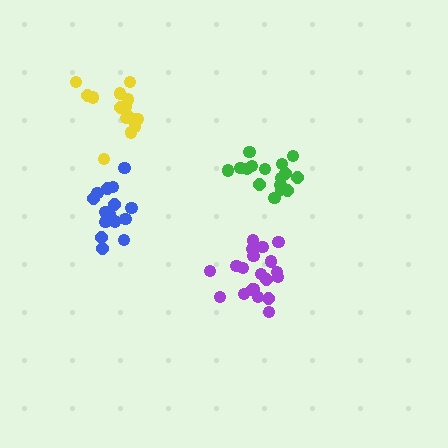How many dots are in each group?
Group 1: 15 dots, Group 2: 20 dots, Group 3: 15 dots, Group 4: 16 dots (66 total).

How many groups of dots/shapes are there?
There are 4 groups.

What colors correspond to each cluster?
The clusters are colored: yellow, purple, blue, green.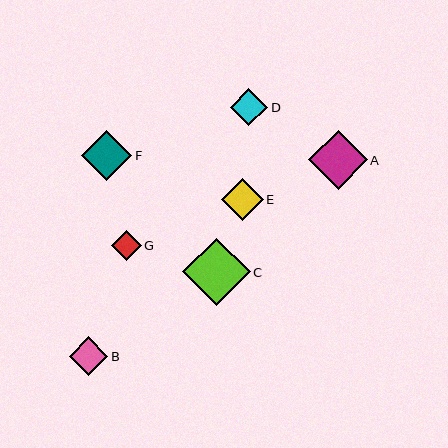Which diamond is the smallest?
Diamond G is the smallest with a size of approximately 30 pixels.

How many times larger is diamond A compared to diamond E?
Diamond A is approximately 1.4 times the size of diamond E.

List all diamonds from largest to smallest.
From largest to smallest: C, A, F, E, B, D, G.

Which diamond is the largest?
Diamond C is the largest with a size of approximately 67 pixels.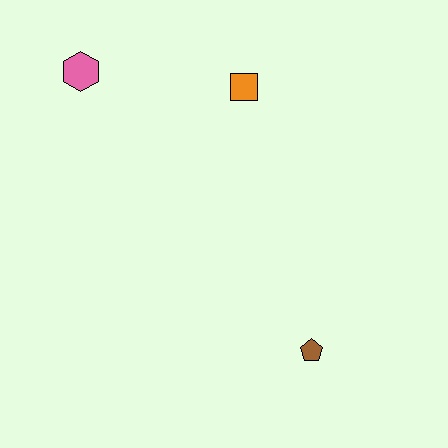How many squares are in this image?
There is 1 square.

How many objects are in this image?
There are 3 objects.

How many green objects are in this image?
There are no green objects.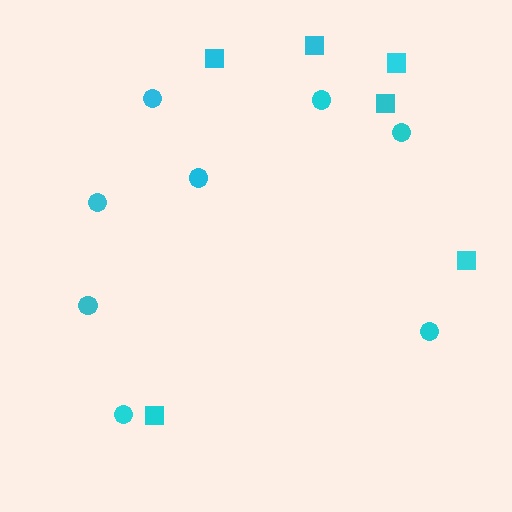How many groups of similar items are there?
There are 2 groups: one group of squares (6) and one group of circles (8).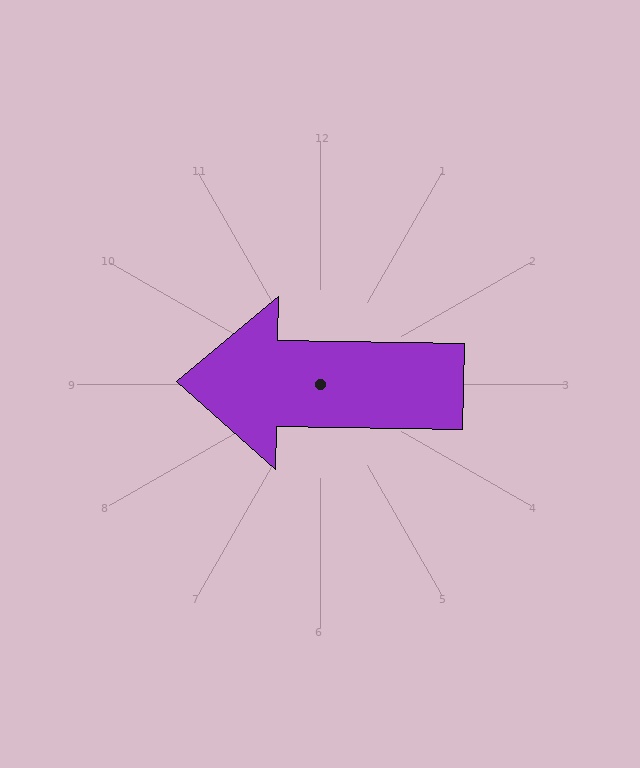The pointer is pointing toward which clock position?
Roughly 9 o'clock.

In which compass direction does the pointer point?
West.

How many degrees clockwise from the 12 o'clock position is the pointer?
Approximately 271 degrees.